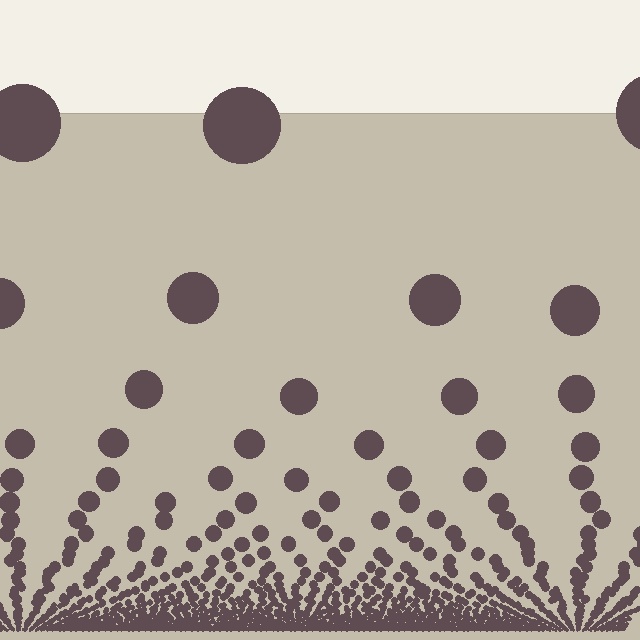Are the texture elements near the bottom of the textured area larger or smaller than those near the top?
Smaller. The gradient is inverted — elements near the bottom are smaller and denser.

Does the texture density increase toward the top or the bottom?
Density increases toward the bottom.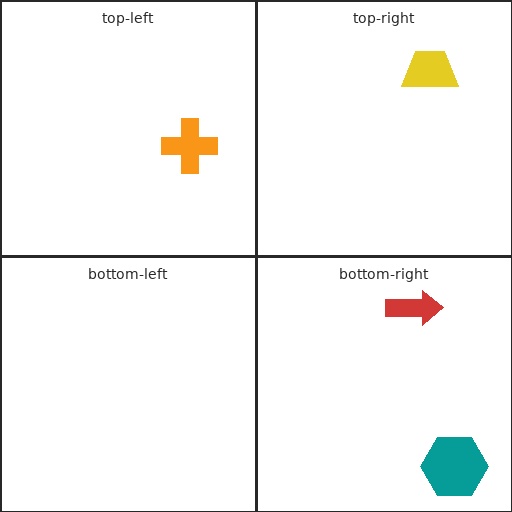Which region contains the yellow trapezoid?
The top-right region.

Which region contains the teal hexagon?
The bottom-right region.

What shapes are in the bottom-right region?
The red arrow, the teal hexagon.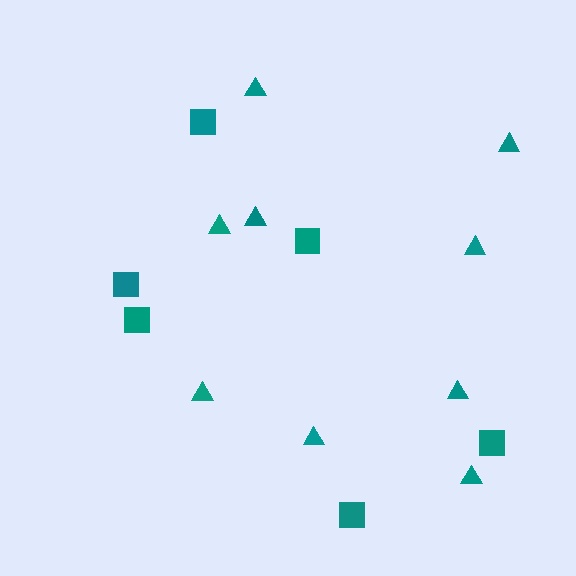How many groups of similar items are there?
There are 2 groups: one group of squares (6) and one group of triangles (9).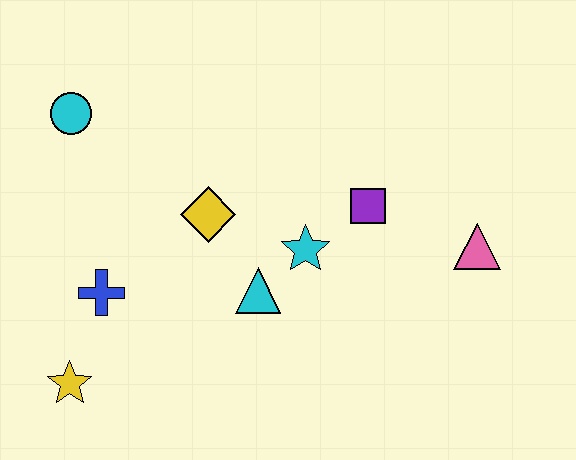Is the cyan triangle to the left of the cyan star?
Yes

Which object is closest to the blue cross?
The yellow star is closest to the blue cross.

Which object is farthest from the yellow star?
The pink triangle is farthest from the yellow star.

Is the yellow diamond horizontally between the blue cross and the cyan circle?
No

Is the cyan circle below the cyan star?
No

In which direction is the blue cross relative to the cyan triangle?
The blue cross is to the left of the cyan triangle.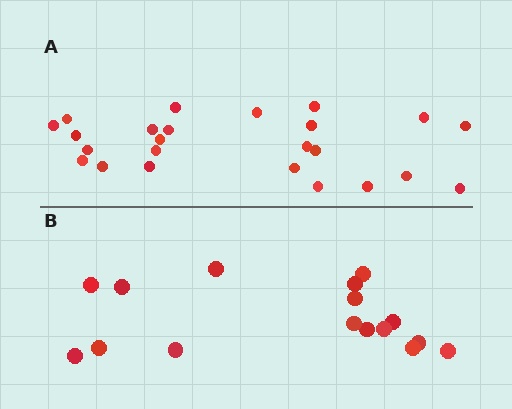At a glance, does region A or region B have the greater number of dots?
Region A (the top region) has more dots.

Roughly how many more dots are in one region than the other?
Region A has roughly 8 or so more dots than region B.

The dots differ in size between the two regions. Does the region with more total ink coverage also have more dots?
No. Region B has more total ink coverage because its dots are larger, but region A actually contains more individual dots. Total area can be misleading — the number of items is what matters here.